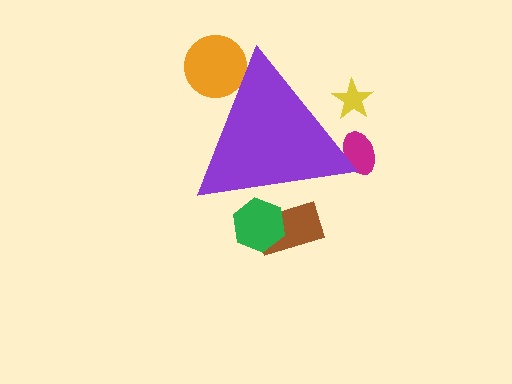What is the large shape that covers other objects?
A purple triangle.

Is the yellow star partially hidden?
Yes, the yellow star is partially hidden behind the purple triangle.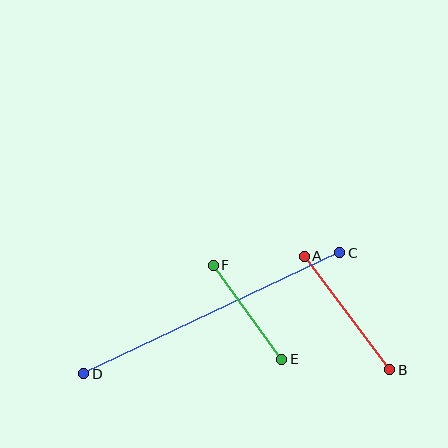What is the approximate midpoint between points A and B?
The midpoint is at approximately (347, 313) pixels.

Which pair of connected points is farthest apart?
Points C and D are farthest apart.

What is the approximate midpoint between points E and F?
The midpoint is at approximately (247, 312) pixels.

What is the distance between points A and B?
The distance is approximately 142 pixels.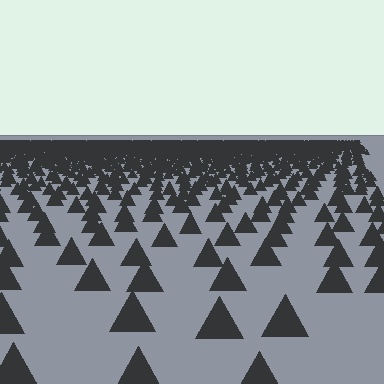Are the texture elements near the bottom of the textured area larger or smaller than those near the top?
Larger. Near the bottom, elements are closer to the viewer and appear at a bigger on-screen size.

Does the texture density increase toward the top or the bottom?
Density increases toward the top.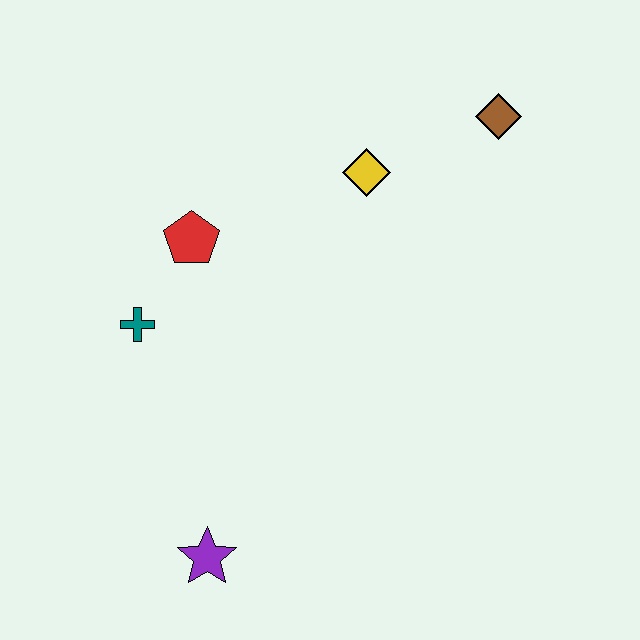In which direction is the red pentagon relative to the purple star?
The red pentagon is above the purple star.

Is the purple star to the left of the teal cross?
No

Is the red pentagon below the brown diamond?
Yes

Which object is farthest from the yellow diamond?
The purple star is farthest from the yellow diamond.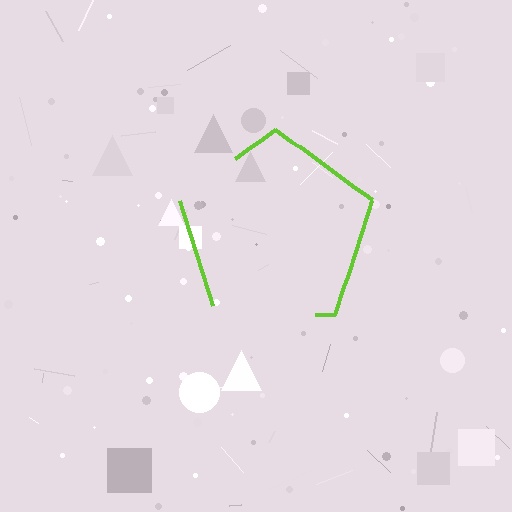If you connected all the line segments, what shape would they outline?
They would outline a pentagon.